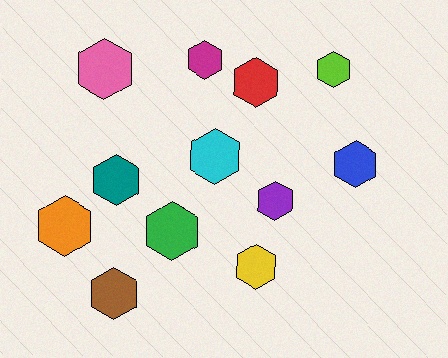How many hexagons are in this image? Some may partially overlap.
There are 12 hexagons.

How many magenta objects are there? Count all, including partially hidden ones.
There is 1 magenta object.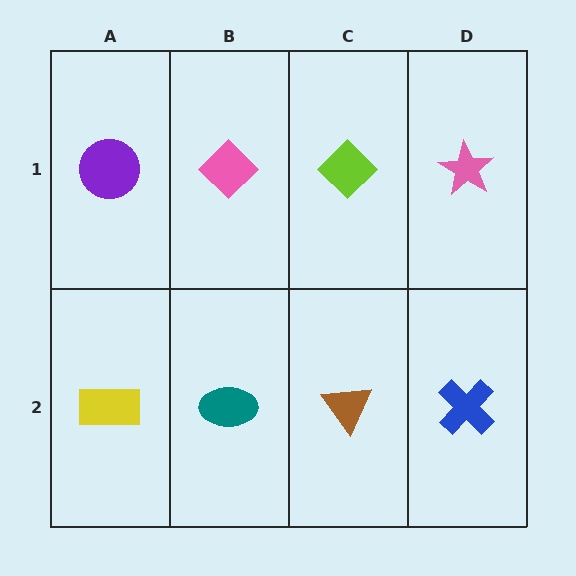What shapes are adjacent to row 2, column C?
A lime diamond (row 1, column C), a teal ellipse (row 2, column B), a blue cross (row 2, column D).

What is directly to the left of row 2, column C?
A teal ellipse.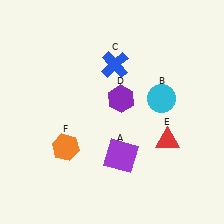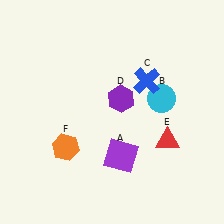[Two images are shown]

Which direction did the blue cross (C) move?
The blue cross (C) moved right.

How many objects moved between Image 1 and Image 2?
1 object moved between the two images.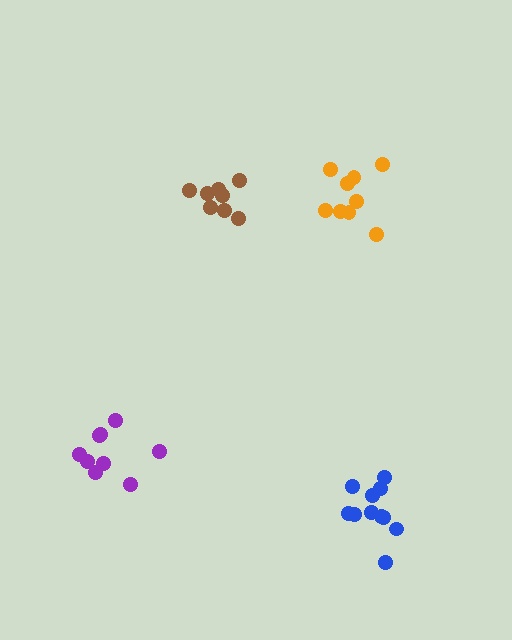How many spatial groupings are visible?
There are 4 spatial groupings.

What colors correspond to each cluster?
The clusters are colored: orange, brown, blue, purple.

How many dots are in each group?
Group 1: 9 dots, Group 2: 8 dots, Group 3: 11 dots, Group 4: 9 dots (37 total).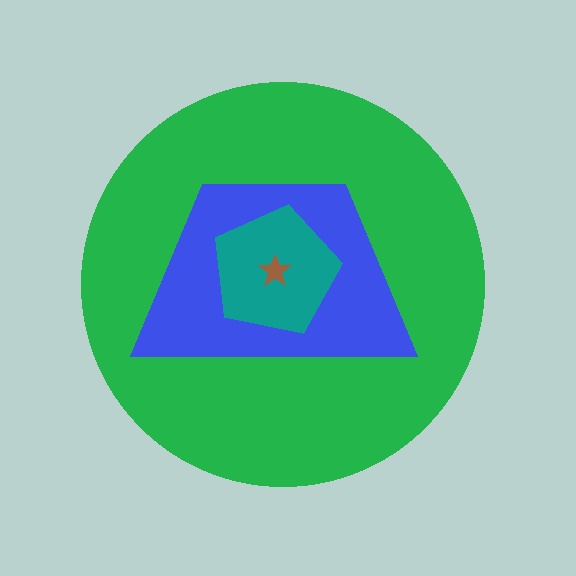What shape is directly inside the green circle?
The blue trapezoid.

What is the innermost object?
The brown star.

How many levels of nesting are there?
4.